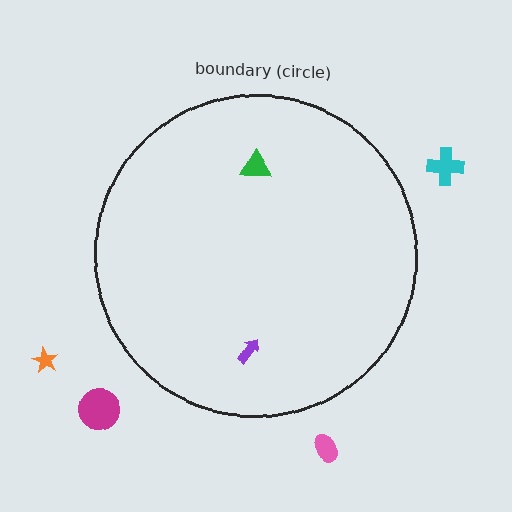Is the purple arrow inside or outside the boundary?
Inside.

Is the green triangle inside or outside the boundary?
Inside.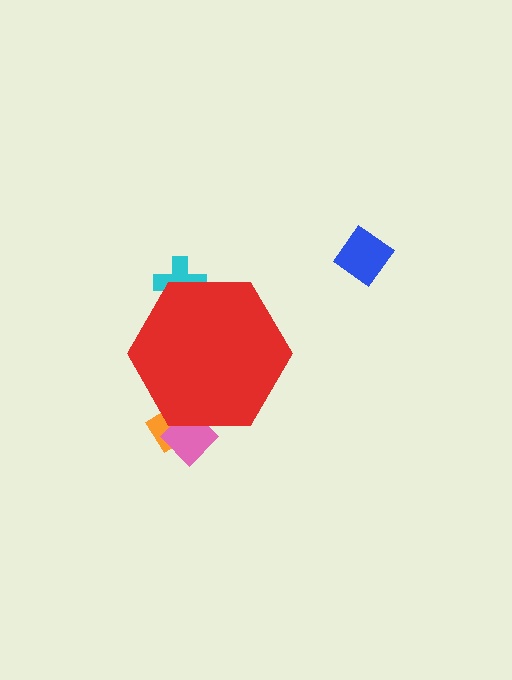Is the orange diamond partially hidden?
Yes, the orange diamond is partially hidden behind the red hexagon.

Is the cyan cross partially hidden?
Yes, the cyan cross is partially hidden behind the red hexagon.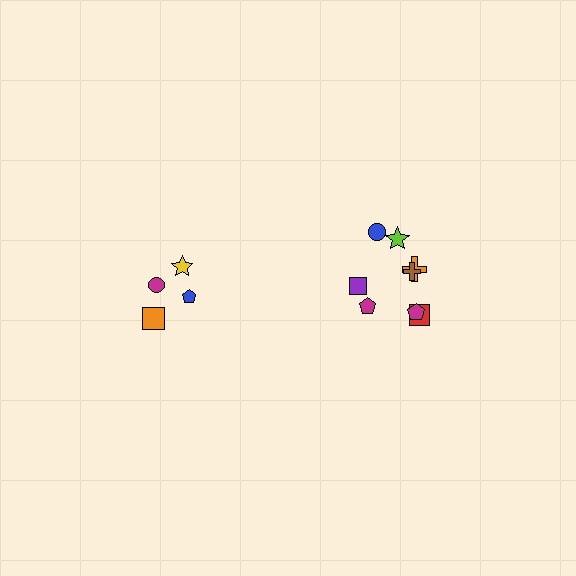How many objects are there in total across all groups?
There are 12 objects.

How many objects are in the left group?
There are 4 objects.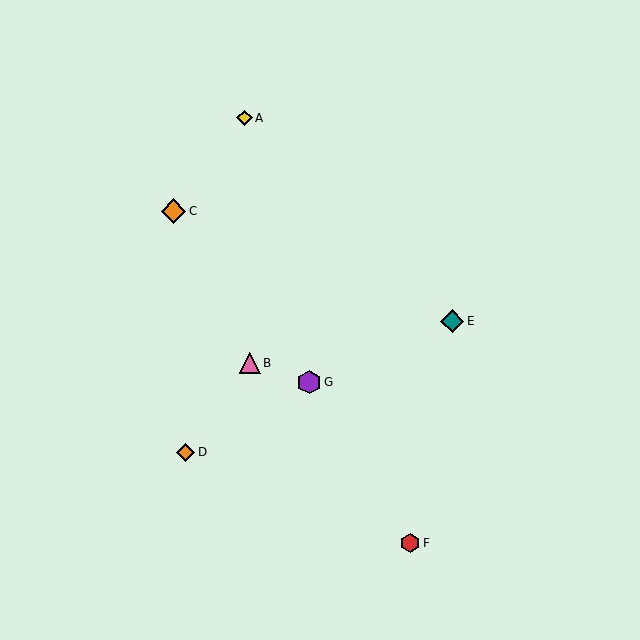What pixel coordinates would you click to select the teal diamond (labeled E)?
Click at (452, 321) to select the teal diamond E.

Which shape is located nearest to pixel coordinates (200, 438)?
The orange diamond (labeled D) at (186, 452) is nearest to that location.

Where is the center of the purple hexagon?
The center of the purple hexagon is at (309, 382).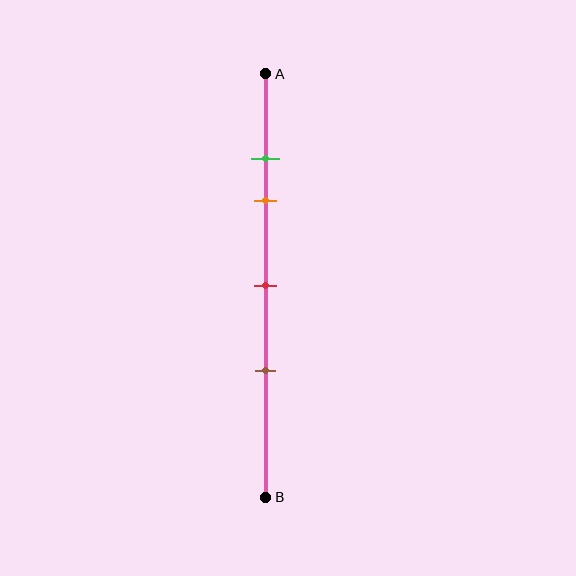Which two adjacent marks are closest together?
The green and orange marks are the closest adjacent pair.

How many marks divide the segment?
There are 4 marks dividing the segment.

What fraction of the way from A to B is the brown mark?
The brown mark is approximately 70% (0.7) of the way from A to B.